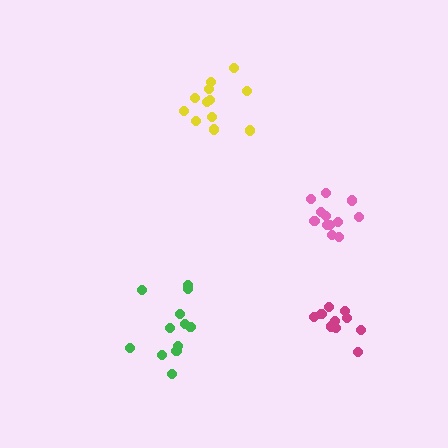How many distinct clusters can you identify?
There are 4 distinct clusters.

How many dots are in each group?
Group 1: 12 dots, Group 2: 10 dots, Group 3: 12 dots, Group 4: 12 dots (46 total).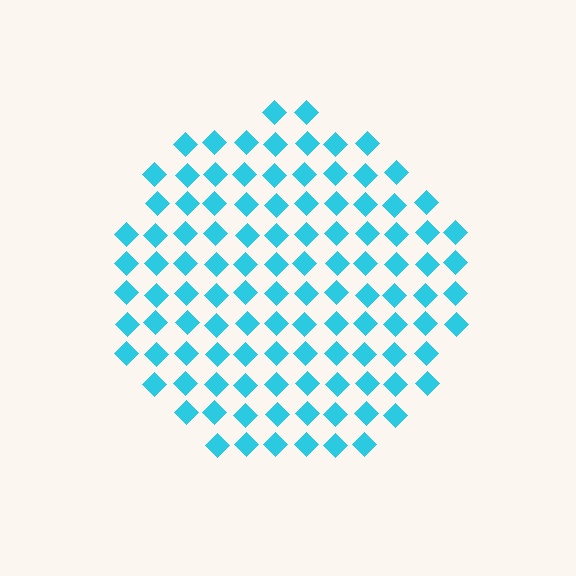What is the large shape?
The large shape is a circle.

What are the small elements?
The small elements are diamonds.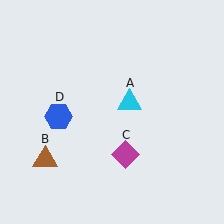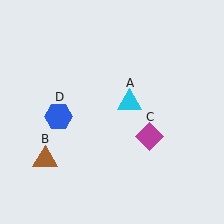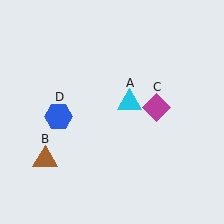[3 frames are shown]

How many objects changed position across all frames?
1 object changed position: magenta diamond (object C).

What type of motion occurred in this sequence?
The magenta diamond (object C) rotated counterclockwise around the center of the scene.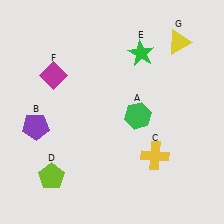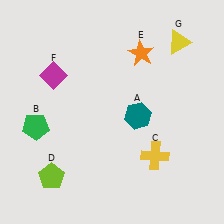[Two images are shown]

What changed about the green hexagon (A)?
In Image 1, A is green. In Image 2, it changed to teal.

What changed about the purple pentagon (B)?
In Image 1, B is purple. In Image 2, it changed to green.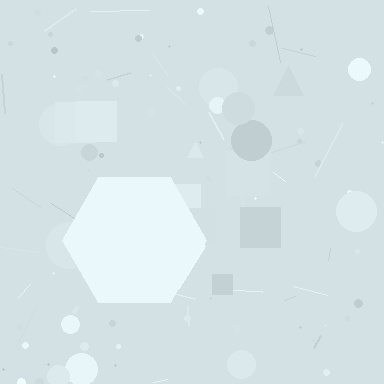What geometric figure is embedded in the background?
A hexagon is embedded in the background.